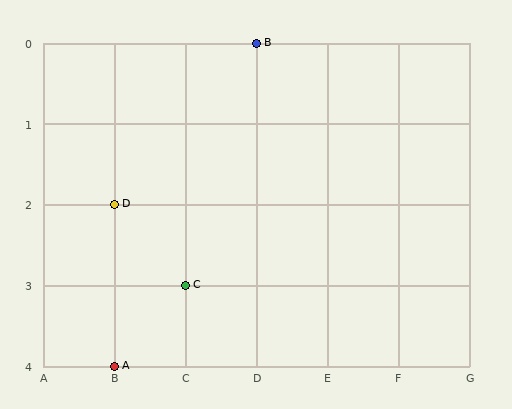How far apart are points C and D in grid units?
Points C and D are 1 column and 1 row apart (about 1.4 grid units diagonally).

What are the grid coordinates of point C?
Point C is at grid coordinates (C, 3).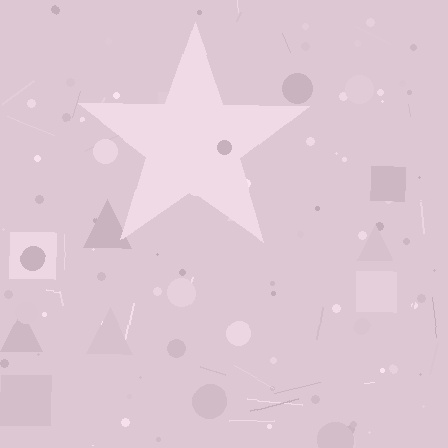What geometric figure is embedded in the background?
A star is embedded in the background.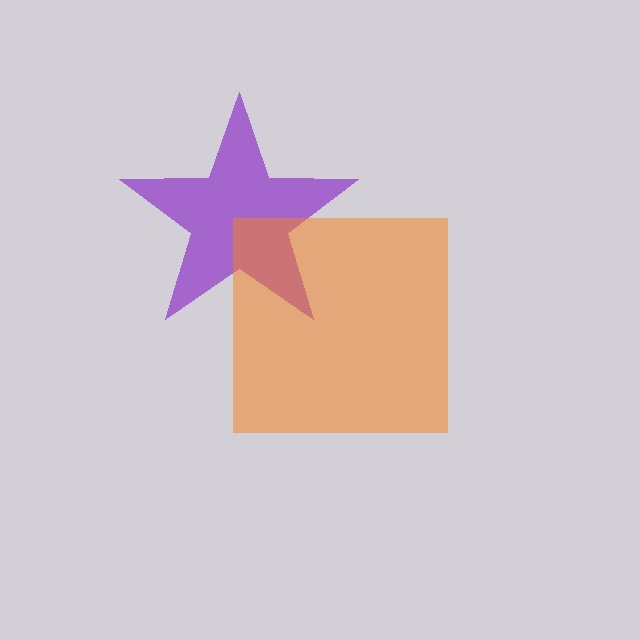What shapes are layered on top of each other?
The layered shapes are: a purple star, an orange square.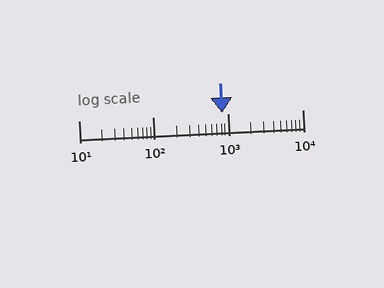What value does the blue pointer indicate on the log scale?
The pointer indicates approximately 830.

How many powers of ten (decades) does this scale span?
The scale spans 3 decades, from 10 to 10000.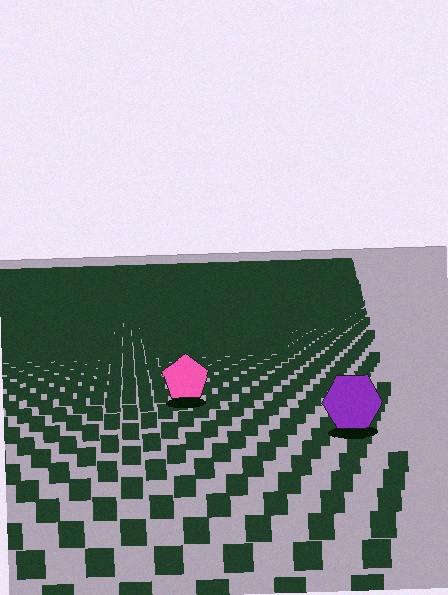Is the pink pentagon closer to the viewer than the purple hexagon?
No. The purple hexagon is closer — you can tell from the texture gradient: the ground texture is coarser near it.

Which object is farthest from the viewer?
The pink pentagon is farthest from the viewer. It appears smaller and the ground texture around it is denser.